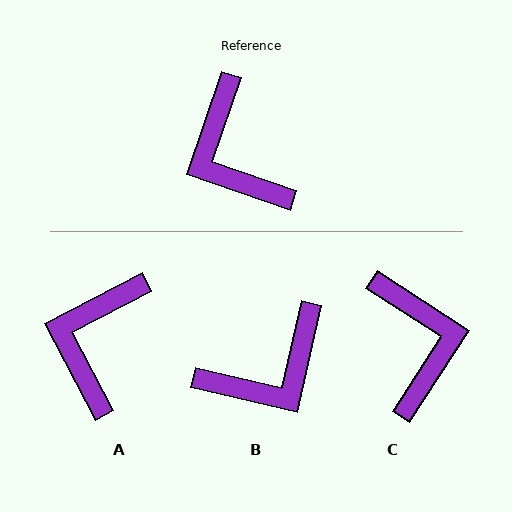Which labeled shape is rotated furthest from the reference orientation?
C, about 166 degrees away.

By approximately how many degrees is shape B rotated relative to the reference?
Approximately 96 degrees counter-clockwise.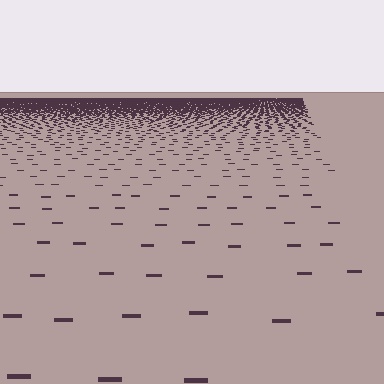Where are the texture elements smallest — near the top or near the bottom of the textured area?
Near the top.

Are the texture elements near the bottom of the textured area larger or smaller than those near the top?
Larger. Near the bottom, elements are closer to the viewer and appear at a bigger on-screen size.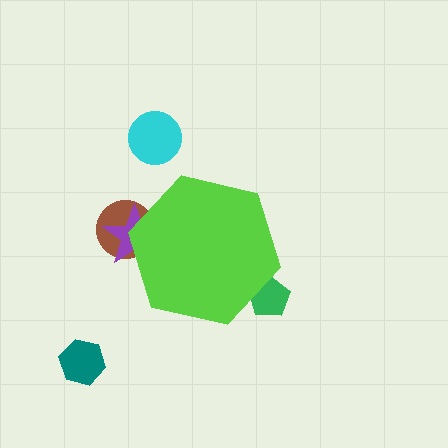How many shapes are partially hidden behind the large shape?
3 shapes are partially hidden.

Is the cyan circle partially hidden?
No, the cyan circle is fully visible.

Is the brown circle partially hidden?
Yes, the brown circle is partially hidden behind the lime hexagon.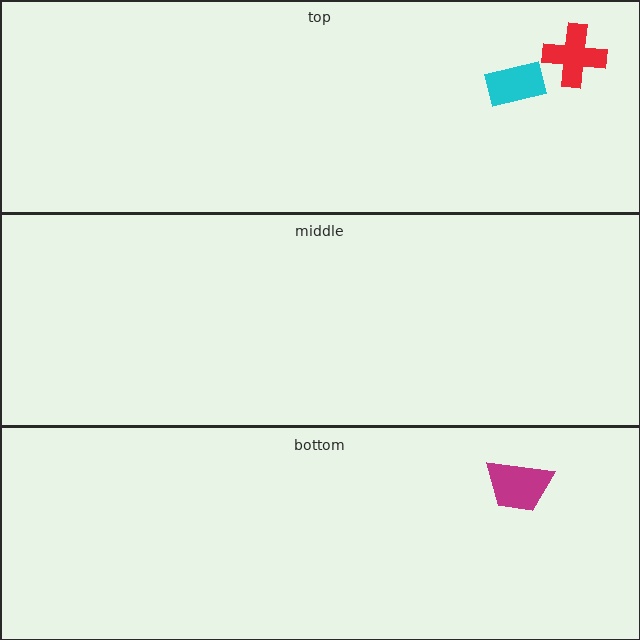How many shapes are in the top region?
2.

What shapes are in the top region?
The red cross, the cyan rectangle.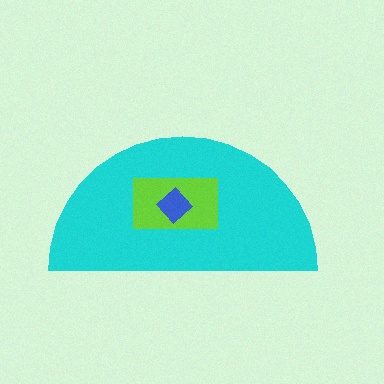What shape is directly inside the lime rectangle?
The blue diamond.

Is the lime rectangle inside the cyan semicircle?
Yes.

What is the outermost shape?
The cyan semicircle.